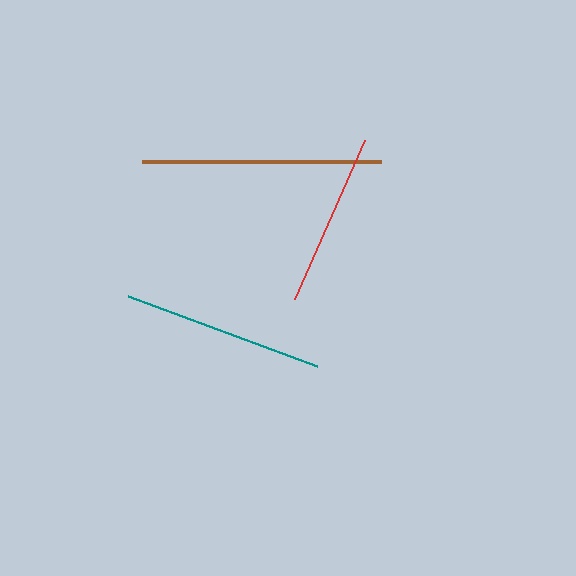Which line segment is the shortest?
The red line is the shortest at approximately 174 pixels.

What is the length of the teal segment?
The teal segment is approximately 202 pixels long.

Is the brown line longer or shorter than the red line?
The brown line is longer than the red line.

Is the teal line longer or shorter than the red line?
The teal line is longer than the red line.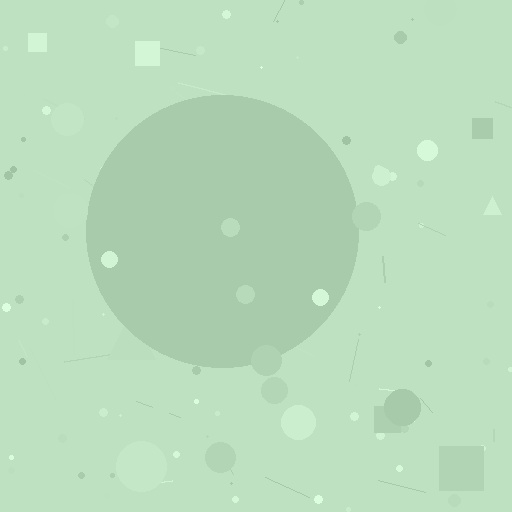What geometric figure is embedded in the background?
A circle is embedded in the background.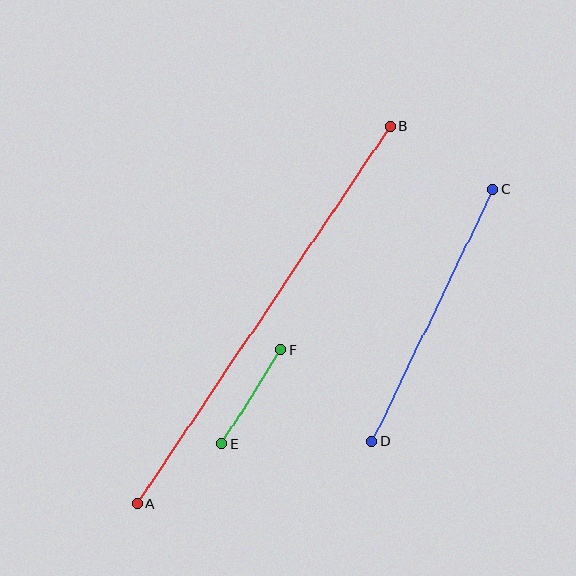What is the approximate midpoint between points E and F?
The midpoint is at approximately (251, 397) pixels.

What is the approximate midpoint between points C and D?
The midpoint is at approximately (432, 315) pixels.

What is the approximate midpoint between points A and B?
The midpoint is at approximately (263, 315) pixels.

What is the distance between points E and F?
The distance is approximately 112 pixels.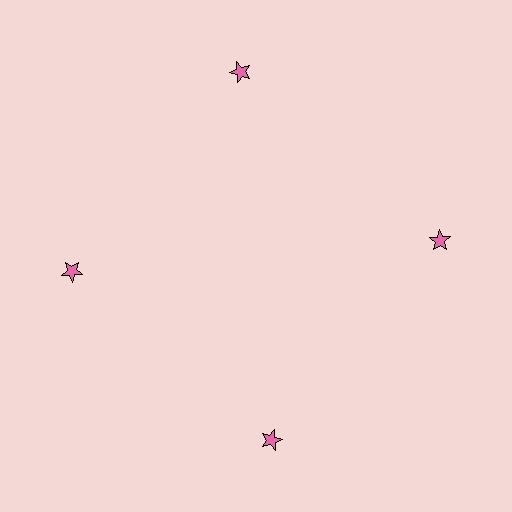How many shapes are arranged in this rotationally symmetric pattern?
There are 4 shapes, arranged in 4 groups of 1.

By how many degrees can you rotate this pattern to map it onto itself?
The pattern maps onto itself every 90 degrees of rotation.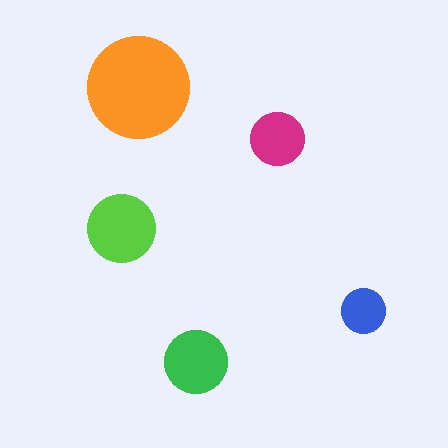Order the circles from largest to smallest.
the orange one, the lime one, the green one, the magenta one, the blue one.